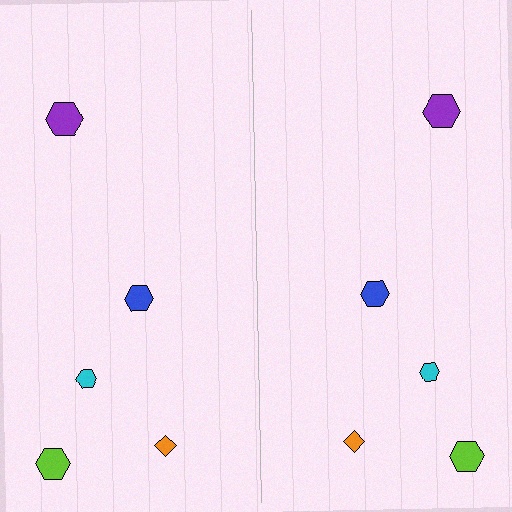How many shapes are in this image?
There are 10 shapes in this image.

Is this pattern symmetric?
Yes, this pattern has bilateral (reflection) symmetry.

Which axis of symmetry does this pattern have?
The pattern has a vertical axis of symmetry running through the center of the image.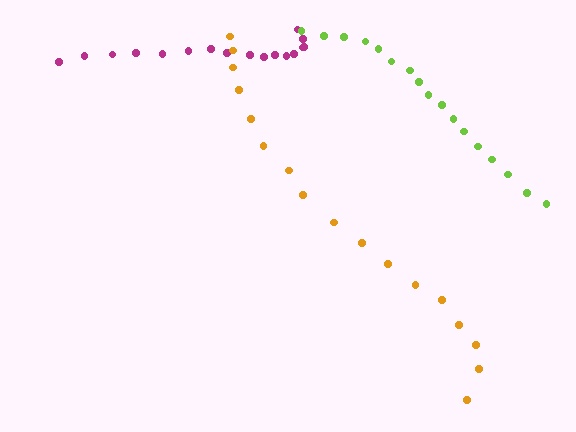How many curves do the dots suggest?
There are 3 distinct paths.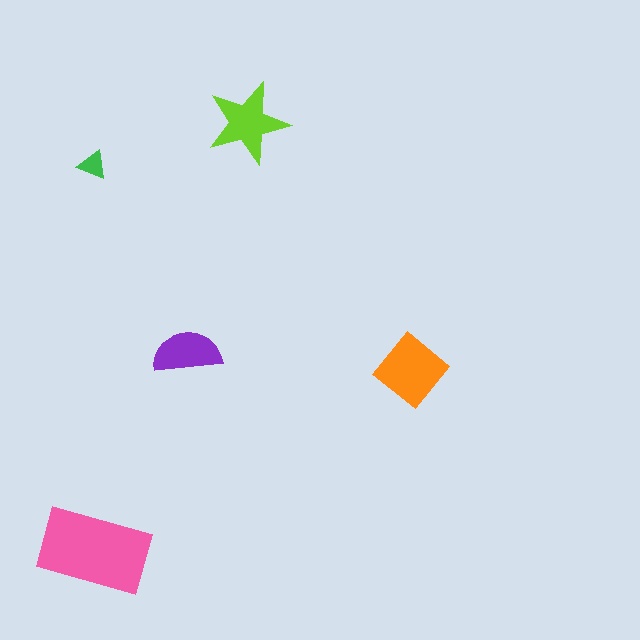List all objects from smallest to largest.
The green triangle, the purple semicircle, the lime star, the orange diamond, the pink rectangle.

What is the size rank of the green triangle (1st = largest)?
5th.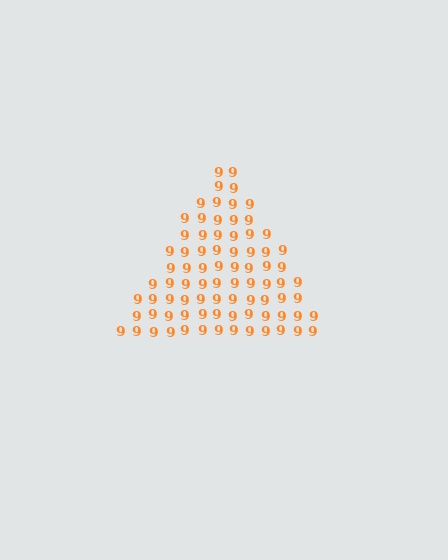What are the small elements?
The small elements are digit 9's.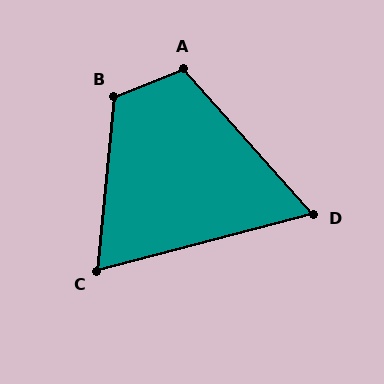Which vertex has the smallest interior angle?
D, at approximately 63 degrees.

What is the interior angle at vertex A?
Approximately 110 degrees (obtuse).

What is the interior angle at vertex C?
Approximately 70 degrees (acute).